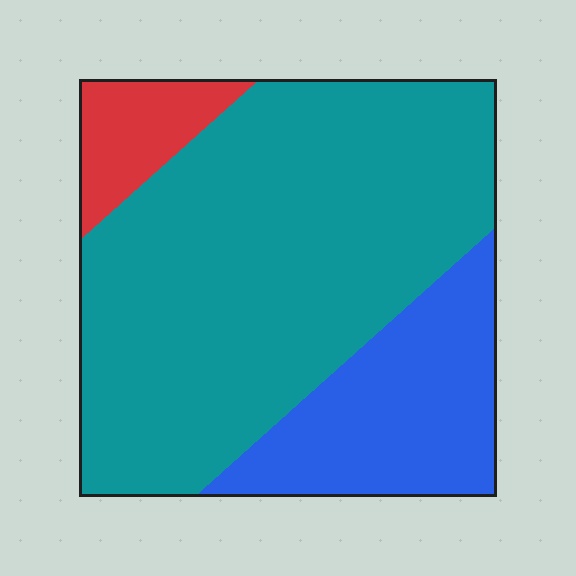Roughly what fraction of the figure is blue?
Blue covers around 25% of the figure.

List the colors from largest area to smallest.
From largest to smallest: teal, blue, red.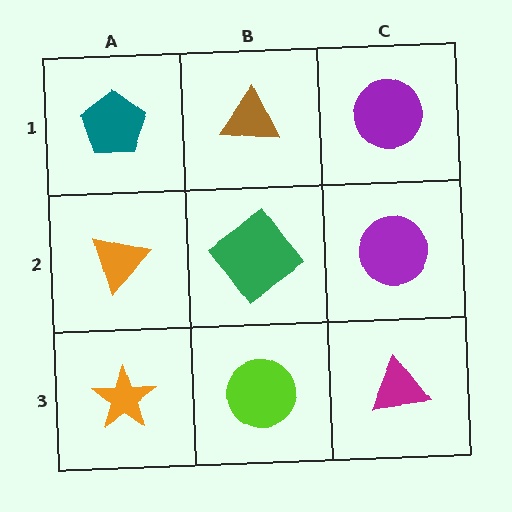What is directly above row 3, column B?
A green diamond.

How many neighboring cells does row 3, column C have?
2.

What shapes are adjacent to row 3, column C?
A purple circle (row 2, column C), a lime circle (row 3, column B).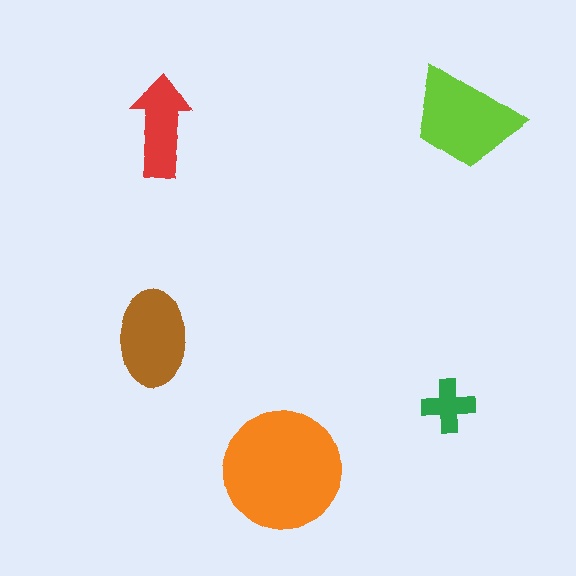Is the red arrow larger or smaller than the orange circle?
Smaller.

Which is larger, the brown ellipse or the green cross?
The brown ellipse.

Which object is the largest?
The orange circle.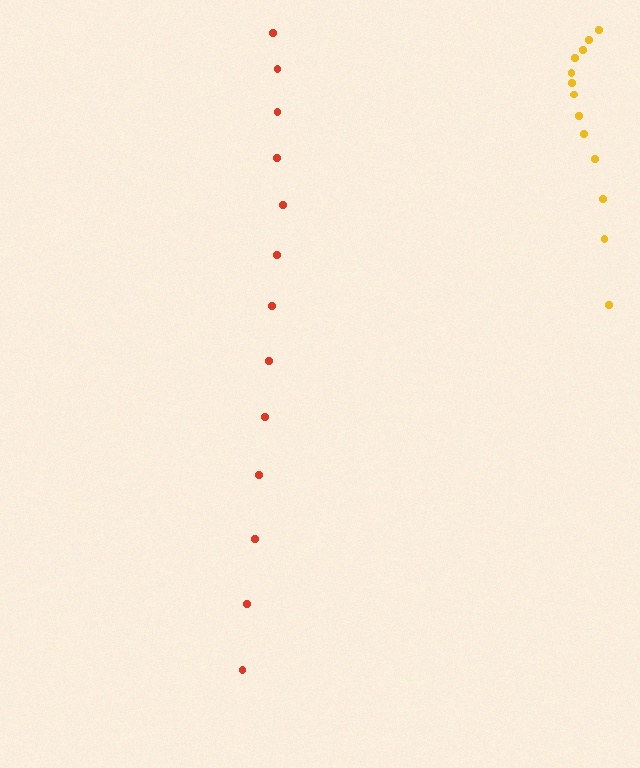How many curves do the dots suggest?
There are 2 distinct paths.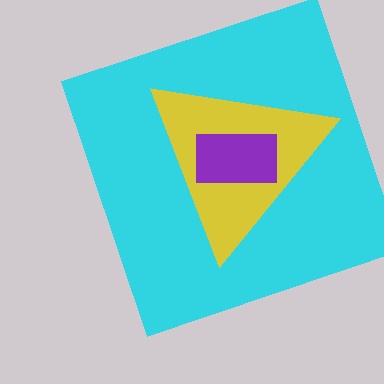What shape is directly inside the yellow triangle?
The purple rectangle.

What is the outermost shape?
The cyan square.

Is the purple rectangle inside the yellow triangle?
Yes.